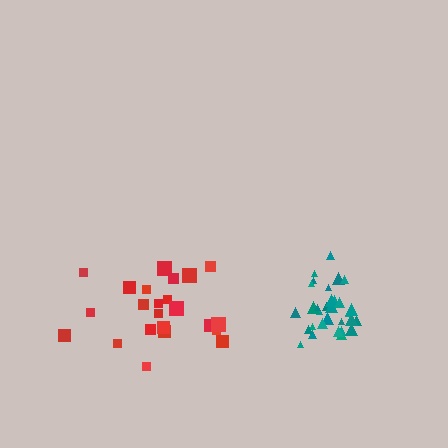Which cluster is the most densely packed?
Teal.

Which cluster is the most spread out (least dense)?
Red.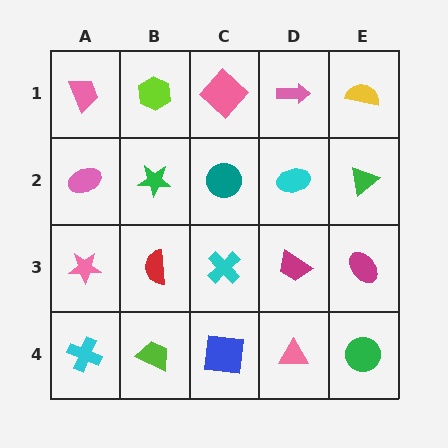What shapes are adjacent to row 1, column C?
A teal circle (row 2, column C), a lime hexagon (row 1, column B), a pink arrow (row 1, column D).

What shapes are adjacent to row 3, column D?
A cyan ellipse (row 2, column D), a pink triangle (row 4, column D), a cyan cross (row 3, column C), a magenta ellipse (row 3, column E).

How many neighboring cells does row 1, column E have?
2.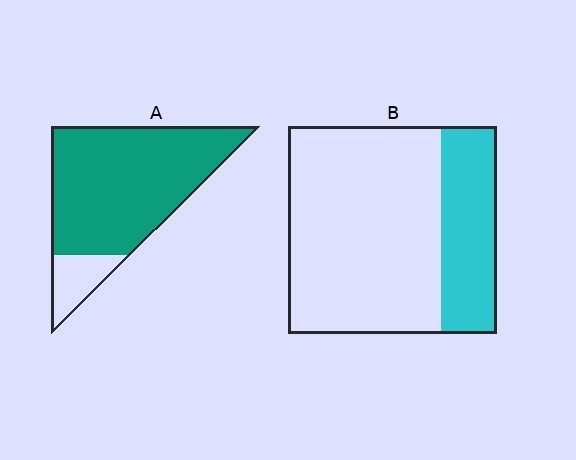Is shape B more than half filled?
No.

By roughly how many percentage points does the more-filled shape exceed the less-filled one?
By roughly 60 percentage points (A over B).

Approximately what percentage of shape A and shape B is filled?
A is approximately 85% and B is approximately 25%.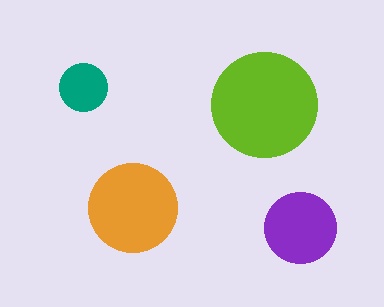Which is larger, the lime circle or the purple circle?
The lime one.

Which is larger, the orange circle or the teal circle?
The orange one.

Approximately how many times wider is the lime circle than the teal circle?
About 2 times wider.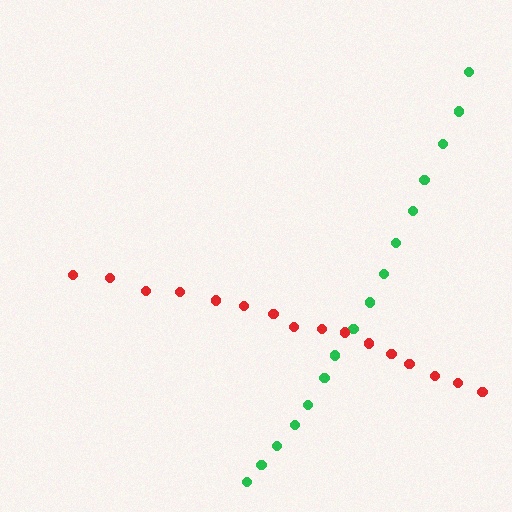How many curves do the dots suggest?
There are 2 distinct paths.